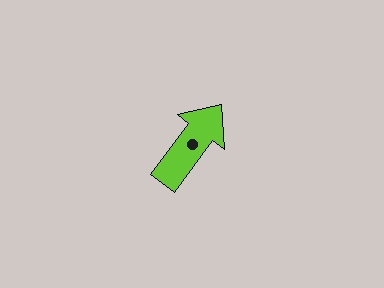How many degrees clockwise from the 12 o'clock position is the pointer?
Approximately 36 degrees.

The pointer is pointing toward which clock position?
Roughly 1 o'clock.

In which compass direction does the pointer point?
Northeast.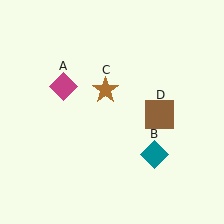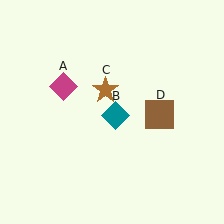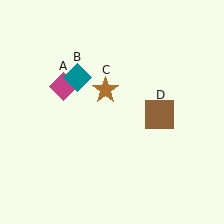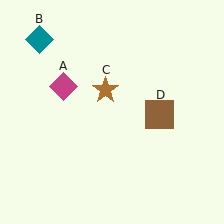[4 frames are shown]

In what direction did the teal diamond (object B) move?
The teal diamond (object B) moved up and to the left.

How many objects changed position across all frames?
1 object changed position: teal diamond (object B).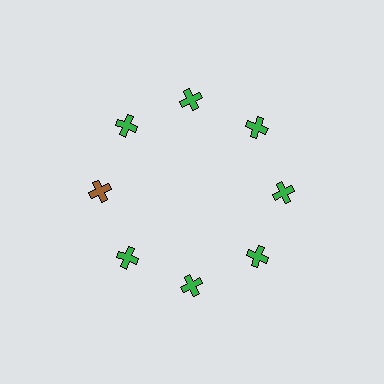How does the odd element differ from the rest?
It has a different color: brown instead of green.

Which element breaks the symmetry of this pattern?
The brown cross at roughly the 9 o'clock position breaks the symmetry. All other shapes are green crosses.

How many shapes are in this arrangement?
There are 8 shapes arranged in a ring pattern.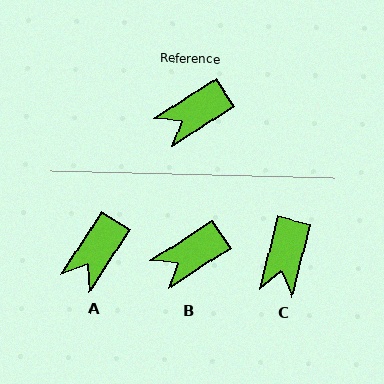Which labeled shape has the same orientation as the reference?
B.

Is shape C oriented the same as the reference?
No, it is off by about 43 degrees.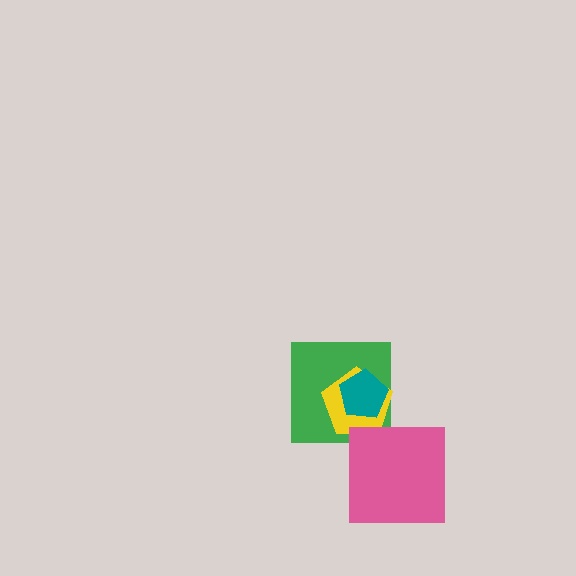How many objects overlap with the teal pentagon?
2 objects overlap with the teal pentagon.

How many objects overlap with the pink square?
0 objects overlap with the pink square.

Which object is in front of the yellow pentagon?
The teal pentagon is in front of the yellow pentagon.